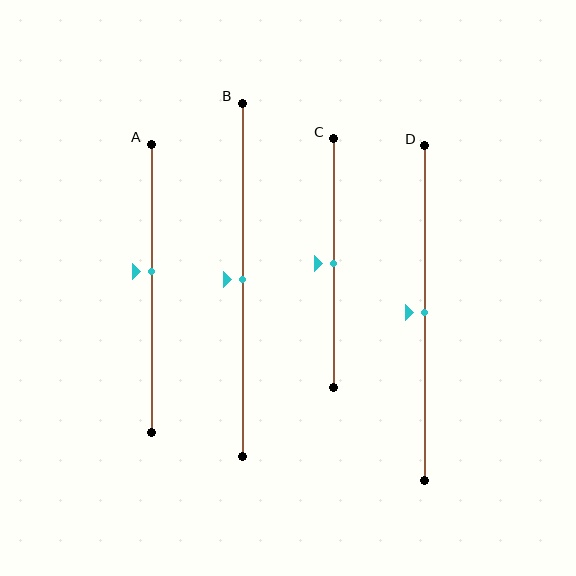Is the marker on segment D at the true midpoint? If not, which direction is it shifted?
Yes, the marker on segment D is at the true midpoint.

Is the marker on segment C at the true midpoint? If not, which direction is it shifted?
Yes, the marker on segment C is at the true midpoint.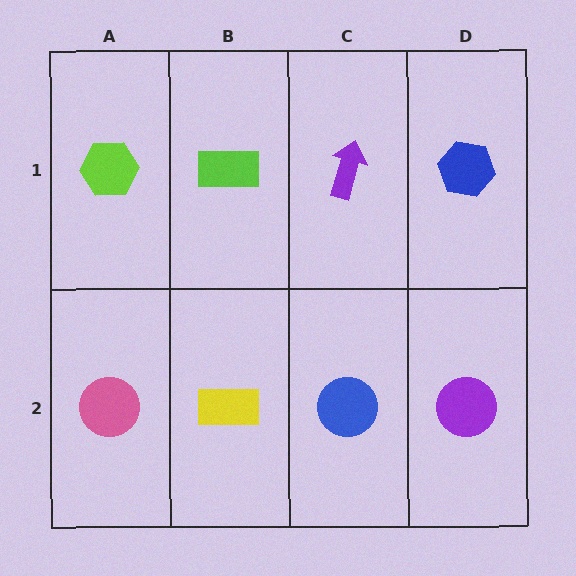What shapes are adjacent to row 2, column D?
A blue hexagon (row 1, column D), a blue circle (row 2, column C).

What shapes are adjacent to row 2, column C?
A purple arrow (row 1, column C), a yellow rectangle (row 2, column B), a purple circle (row 2, column D).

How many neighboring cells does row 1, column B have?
3.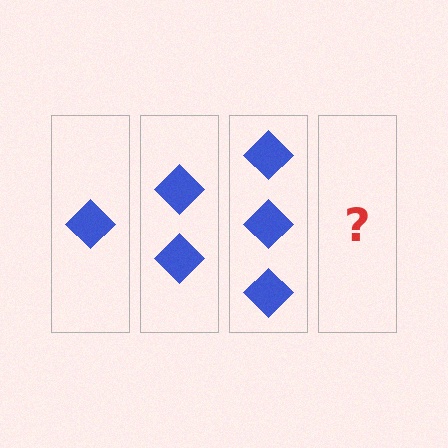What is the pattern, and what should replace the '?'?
The pattern is that each step adds one more diamond. The '?' should be 4 diamonds.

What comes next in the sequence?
The next element should be 4 diamonds.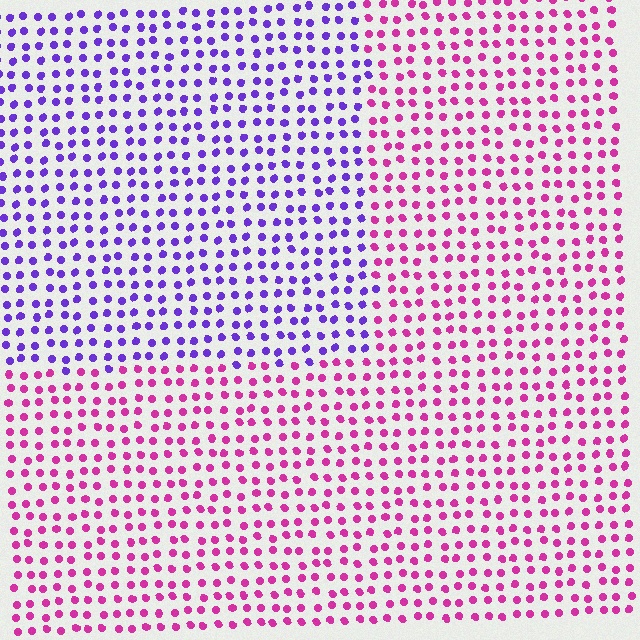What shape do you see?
I see a rectangle.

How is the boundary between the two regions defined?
The boundary is defined purely by a slight shift in hue (about 56 degrees). Spacing, size, and orientation are identical on both sides.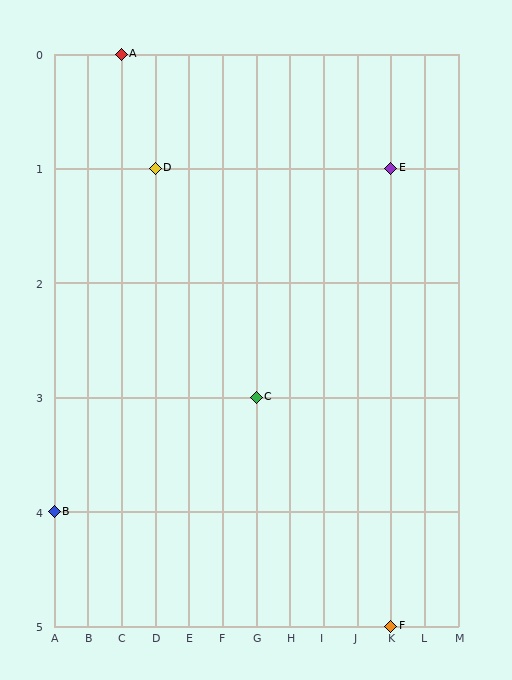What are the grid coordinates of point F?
Point F is at grid coordinates (K, 5).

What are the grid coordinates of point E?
Point E is at grid coordinates (K, 1).